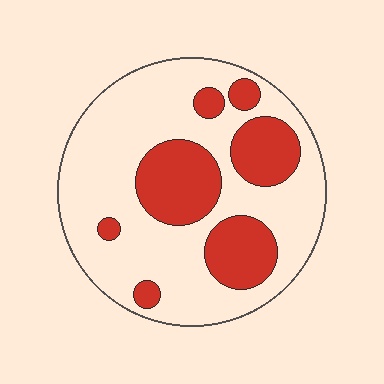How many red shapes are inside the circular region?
7.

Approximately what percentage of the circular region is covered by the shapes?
Approximately 30%.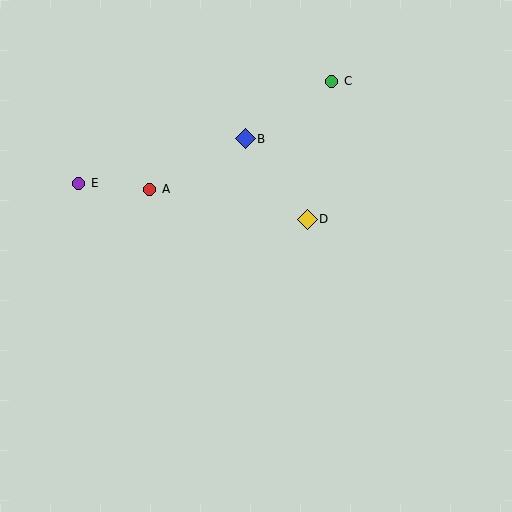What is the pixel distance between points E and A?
The distance between E and A is 71 pixels.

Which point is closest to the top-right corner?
Point C is closest to the top-right corner.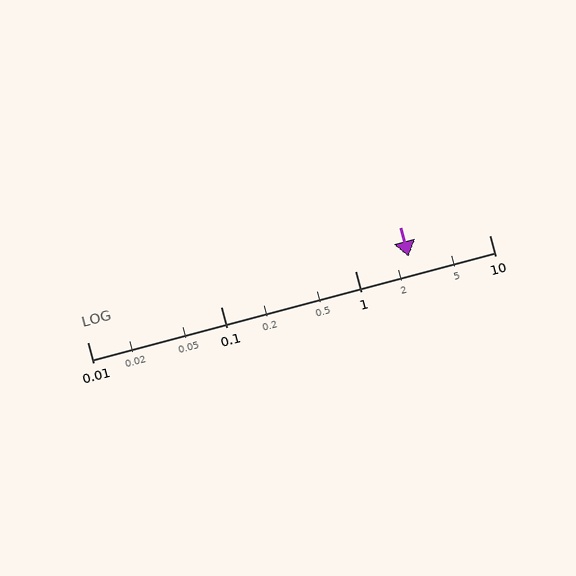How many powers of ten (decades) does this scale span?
The scale spans 3 decades, from 0.01 to 10.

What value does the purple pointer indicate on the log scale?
The pointer indicates approximately 2.5.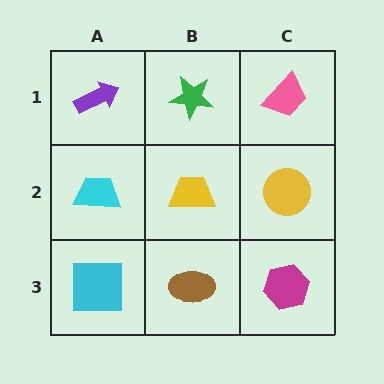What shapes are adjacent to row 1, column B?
A yellow trapezoid (row 2, column B), a purple arrow (row 1, column A), a pink trapezoid (row 1, column C).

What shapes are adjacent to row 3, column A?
A cyan trapezoid (row 2, column A), a brown ellipse (row 3, column B).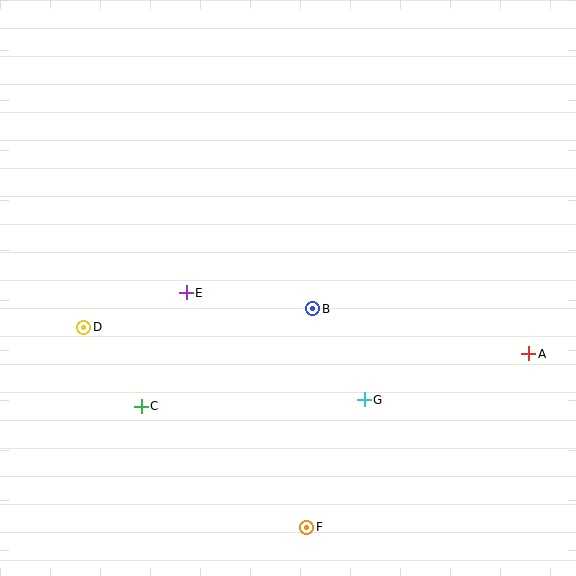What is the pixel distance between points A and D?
The distance between A and D is 446 pixels.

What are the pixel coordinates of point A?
Point A is at (529, 354).